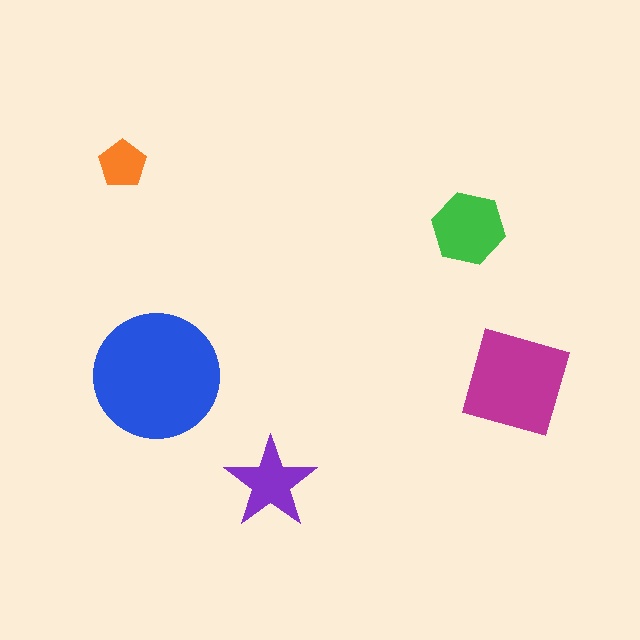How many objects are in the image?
There are 5 objects in the image.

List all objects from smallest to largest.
The orange pentagon, the purple star, the green hexagon, the magenta diamond, the blue circle.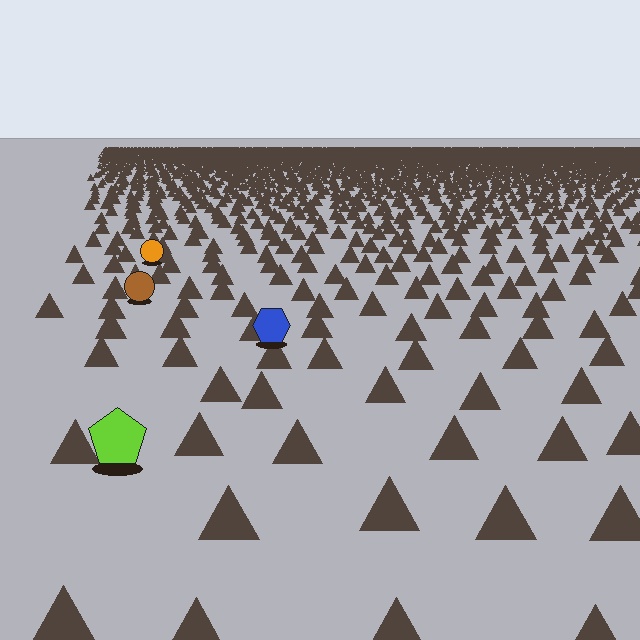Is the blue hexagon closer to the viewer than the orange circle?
Yes. The blue hexagon is closer — you can tell from the texture gradient: the ground texture is coarser near it.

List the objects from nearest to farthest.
From nearest to farthest: the lime pentagon, the blue hexagon, the brown circle, the orange circle.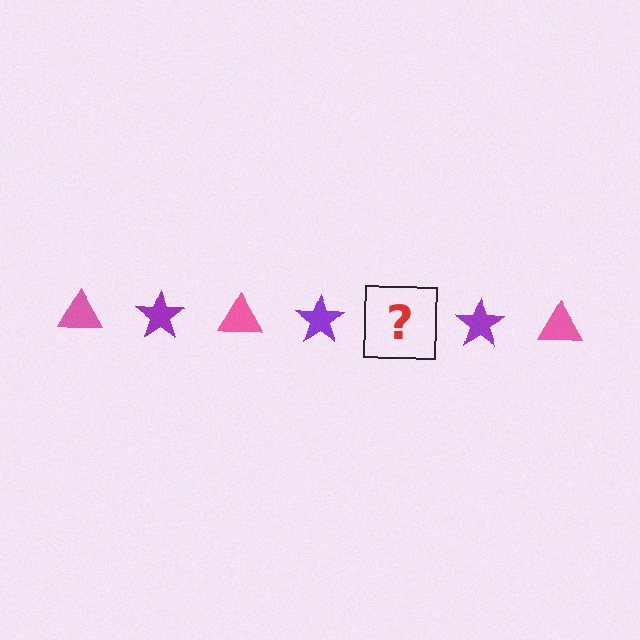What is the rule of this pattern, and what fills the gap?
The rule is that the pattern alternates between pink triangle and purple star. The gap should be filled with a pink triangle.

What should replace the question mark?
The question mark should be replaced with a pink triangle.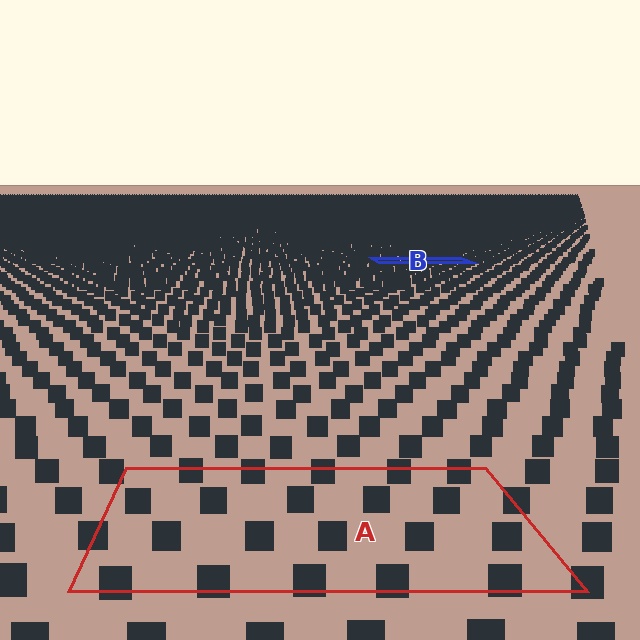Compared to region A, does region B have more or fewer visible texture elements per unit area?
Region B has more texture elements per unit area — they are packed more densely because it is farther away.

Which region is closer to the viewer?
Region A is closer. The texture elements there are larger and more spread out.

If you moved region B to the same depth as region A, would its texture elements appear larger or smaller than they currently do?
They would appear larger. At a closer depth, the same texture elements are projected at a bigger on-screen size.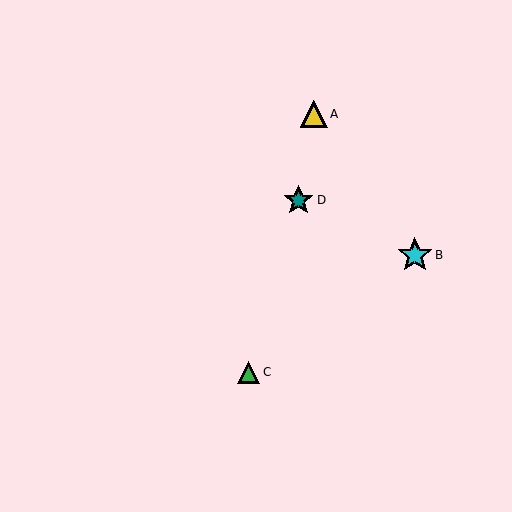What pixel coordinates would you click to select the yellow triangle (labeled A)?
Click at (314, 114) to select the yellow triangle A.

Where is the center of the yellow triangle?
The center of the yellow triangle is at (314, 114).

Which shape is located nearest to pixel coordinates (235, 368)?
The green triangle (labeled C) at (248, 372) is nearest to that location.